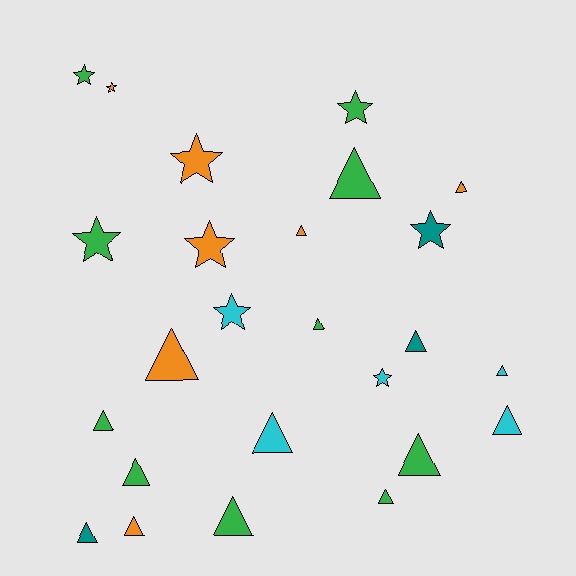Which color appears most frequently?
Green, with 10 objects.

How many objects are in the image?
There are 25 objects.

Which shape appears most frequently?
Triangle, with 16 objects.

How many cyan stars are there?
There are 2 cyan stars.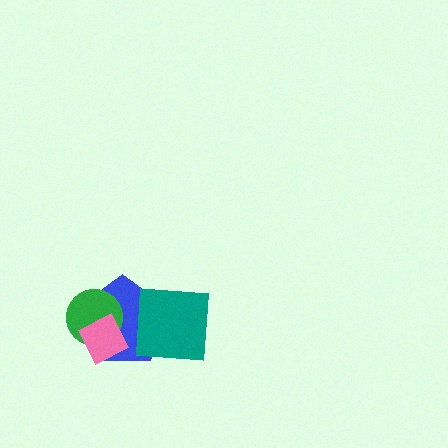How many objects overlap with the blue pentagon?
3 objects overlap with the blue pentagon.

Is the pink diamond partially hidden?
No, no other shape covers it.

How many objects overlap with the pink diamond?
2 objects overlap with the pink diamond.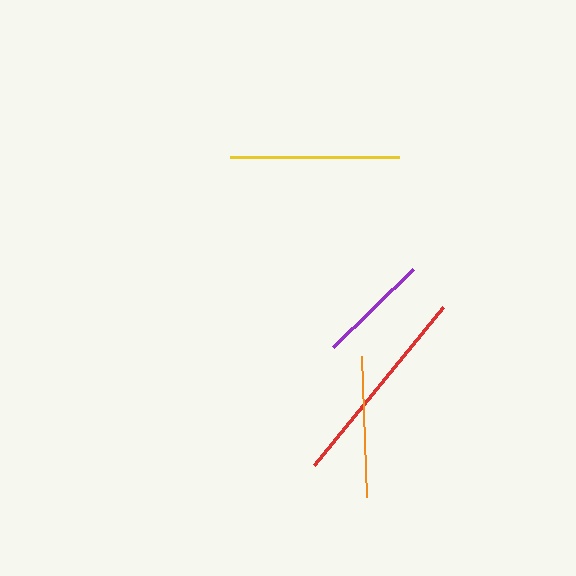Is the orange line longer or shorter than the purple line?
The orange line is longer than the purple line.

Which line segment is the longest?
The red line is the longest at approximately 204 pixels.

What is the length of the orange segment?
The orange segment is approximately 141 pixels long.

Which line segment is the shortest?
The purple line is the shortest at approximately 111 pixels.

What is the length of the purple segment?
The purple segment is approximately 111 pixels long.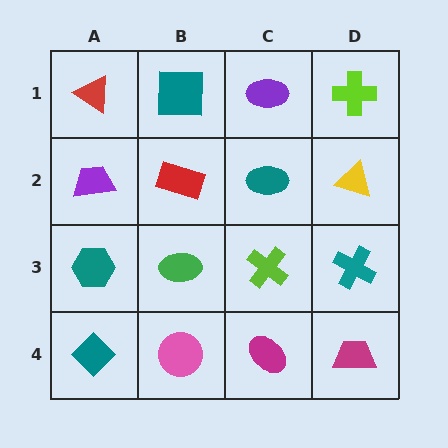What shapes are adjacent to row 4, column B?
A green ellipse (row 3, column B), a teal diamond (row 4, column A), a magenta ellipse (row 4, column C).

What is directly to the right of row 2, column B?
A teal ellipse.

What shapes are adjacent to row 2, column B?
A teal square (row 1, column B), a green ellipse (row 3, column B), a purple trapezoid (row 2, column A), a teal ellipse (row 2, column C).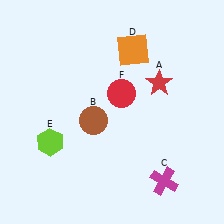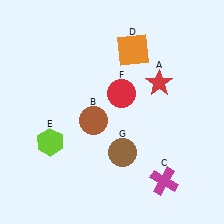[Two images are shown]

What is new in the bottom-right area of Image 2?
A brown circle (G) was added in the bottom-right area of Image 2.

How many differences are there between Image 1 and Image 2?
There is 1 difference between the two images.